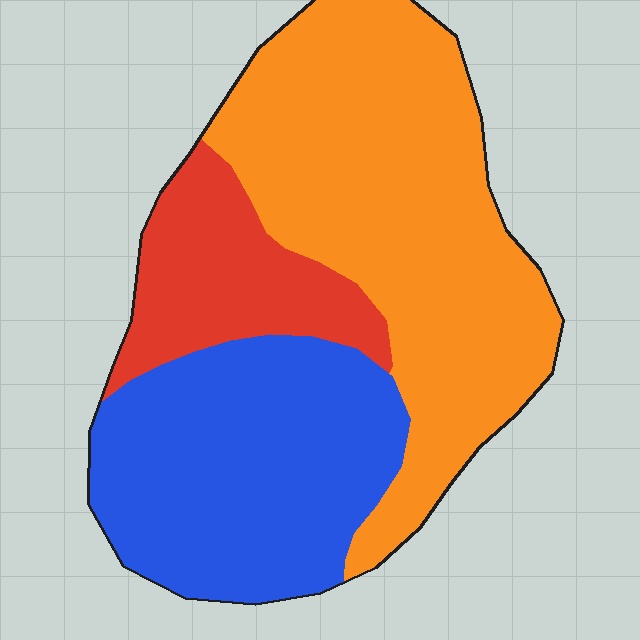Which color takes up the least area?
Red, at roughly 15%.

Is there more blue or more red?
Blue.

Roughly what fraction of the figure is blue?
Blue takes up about one third (1/3) of the figure.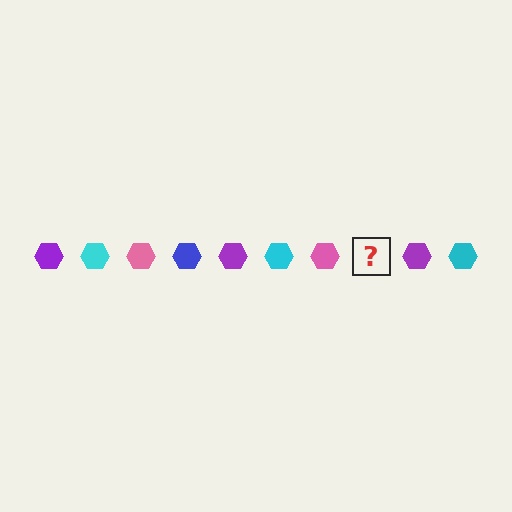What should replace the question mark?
The question mark should be replaced with a blue hexagon.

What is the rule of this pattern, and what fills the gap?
The rule is that the pattern cycles through purple, cyan, pink, blue hexagons. The gap should be filled with a blue hexagon.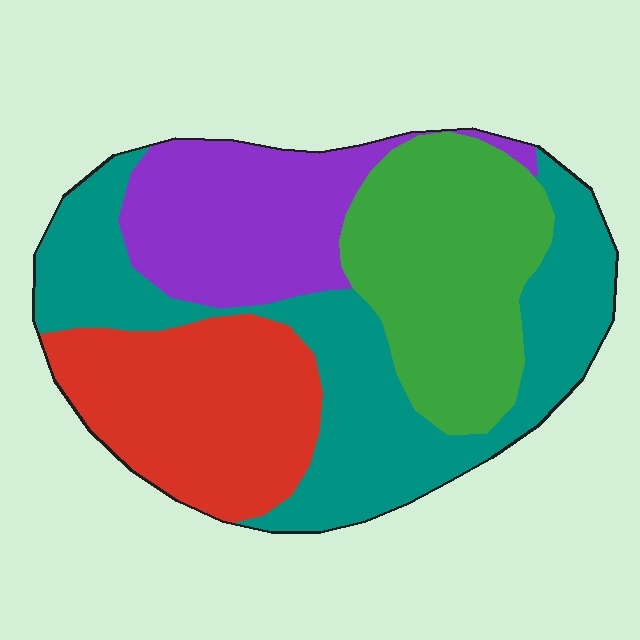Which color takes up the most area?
Teal, at roughly 35%.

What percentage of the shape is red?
Red takes up about one fifth (1/5) of the shape.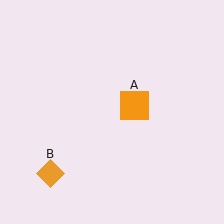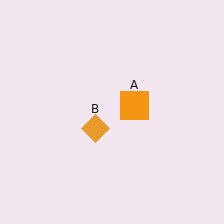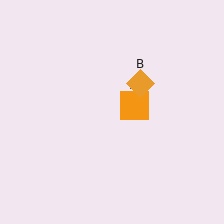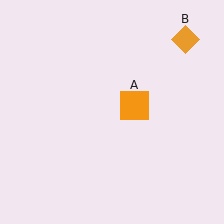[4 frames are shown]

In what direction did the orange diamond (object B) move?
The orange diamond (object B) moved up and to the right.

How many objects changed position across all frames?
1 object changed position: orange diamond (object B).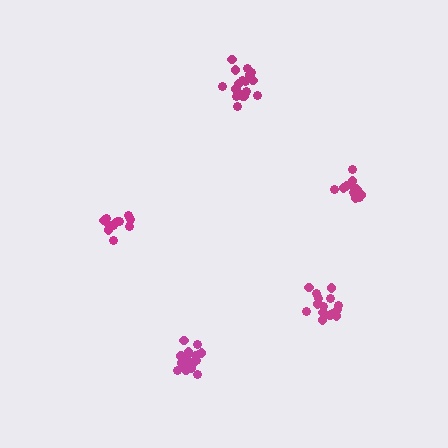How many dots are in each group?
Group 1: 19 dots, Group 2: 15 dots, Group 3: 13 dots, Group 4: 19 dots, Group 5: 14 dots (80 total).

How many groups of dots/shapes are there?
There are 5 groups.